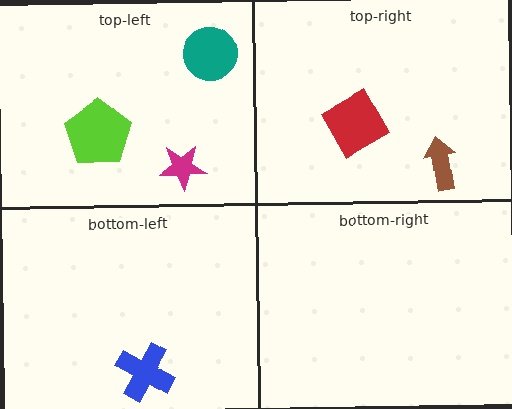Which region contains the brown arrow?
The top-right region.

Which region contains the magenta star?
The top-left region.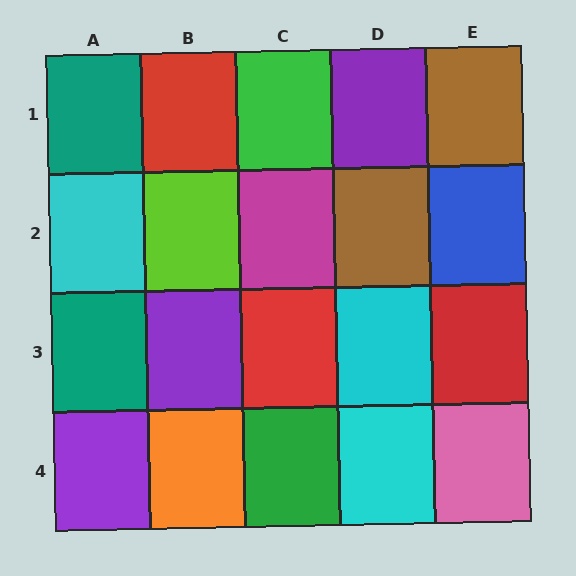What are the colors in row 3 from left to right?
Teal, purple, red, cyan, red.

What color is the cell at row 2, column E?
Blue.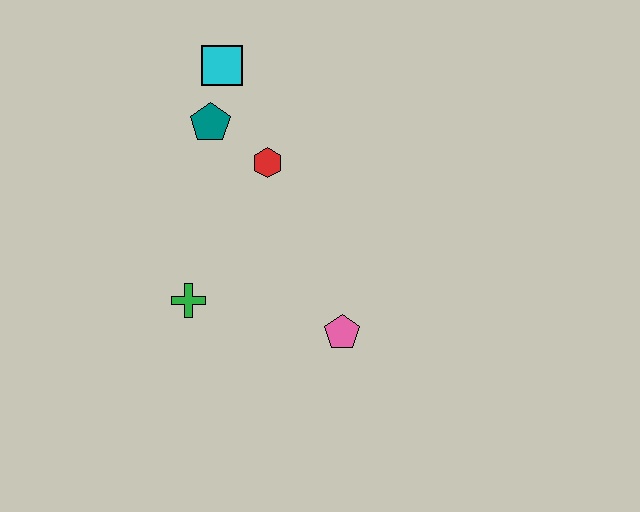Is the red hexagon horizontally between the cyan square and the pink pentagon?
Yes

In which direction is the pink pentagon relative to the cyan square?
The pink pentagon is below the cyan square.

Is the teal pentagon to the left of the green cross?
No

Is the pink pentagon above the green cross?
No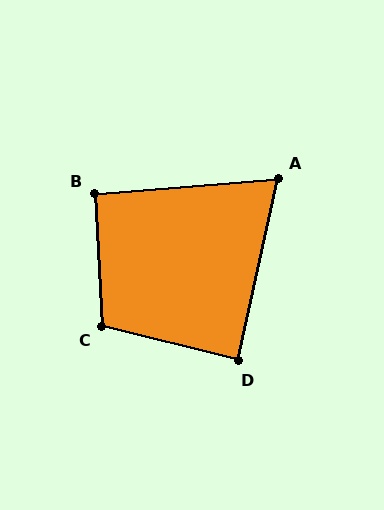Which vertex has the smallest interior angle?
A, at approximately 73 degrees.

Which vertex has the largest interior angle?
C, at approximately 107 degrees.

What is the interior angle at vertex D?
Approximately 88 degrees (approximately right).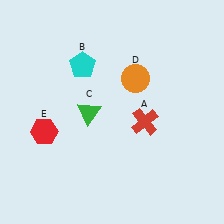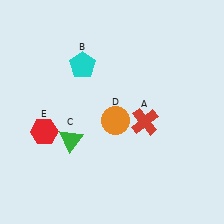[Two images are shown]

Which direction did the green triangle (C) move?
The green triangle (C) moved down.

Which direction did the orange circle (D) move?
The orange circle (D) moved down.